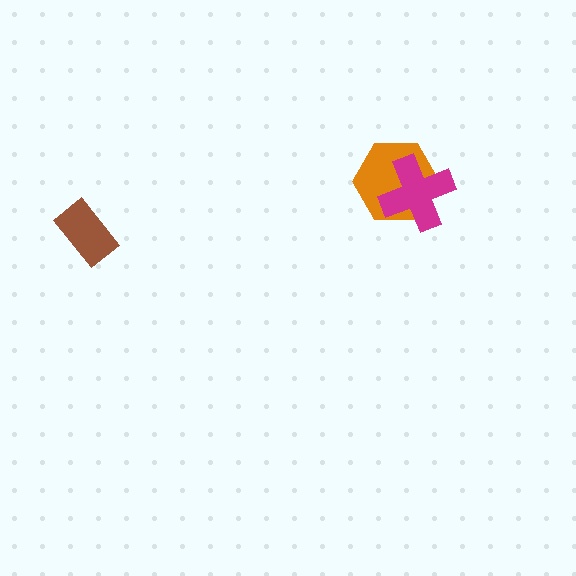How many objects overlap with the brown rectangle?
0 objects overlap with the brown rectangle.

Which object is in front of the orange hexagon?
The magenta cross is in front of the orange hexagon.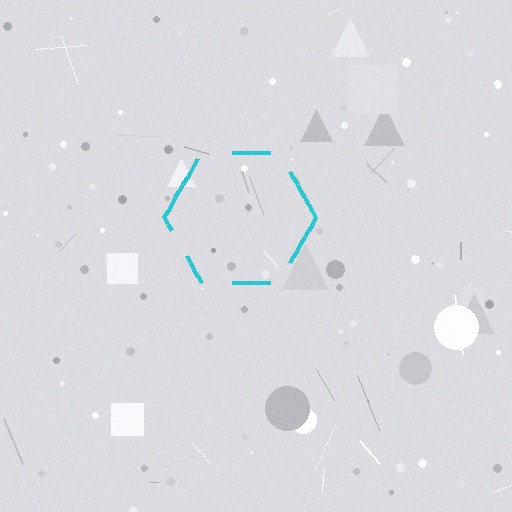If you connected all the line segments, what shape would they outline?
They would outline a hexagon.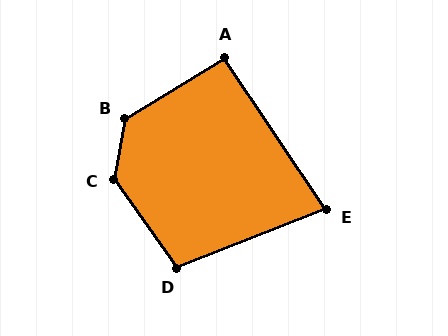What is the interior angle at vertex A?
Approximately 92 degrees (approximately right).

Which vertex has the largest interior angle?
C, at approximately 135 degrees.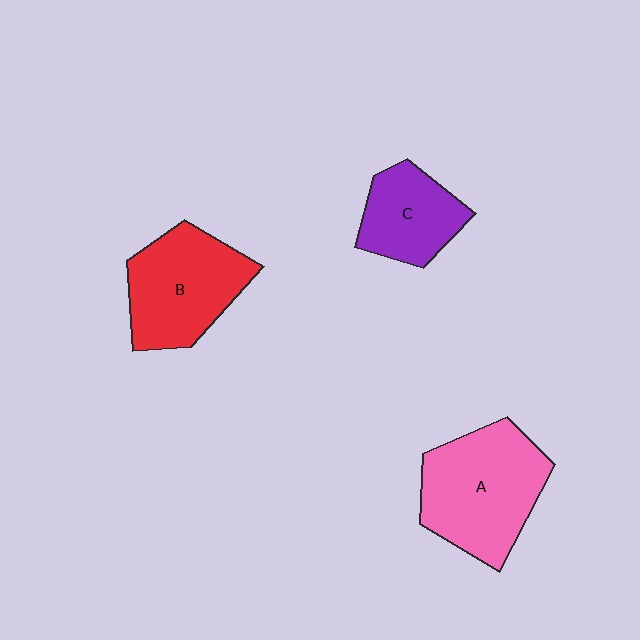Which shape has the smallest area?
Shape C (purple).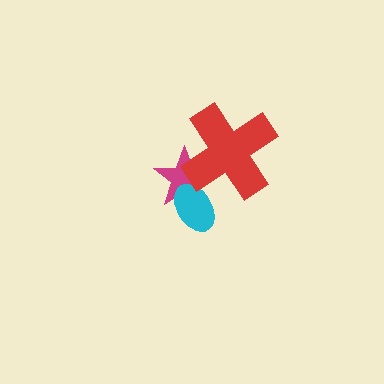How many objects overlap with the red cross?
2 objects overlap with the red cross.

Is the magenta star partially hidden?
Yes, it is partially covered by another shape.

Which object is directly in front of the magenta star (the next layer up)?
The cyan ellipse is directly in front of the magenta star.